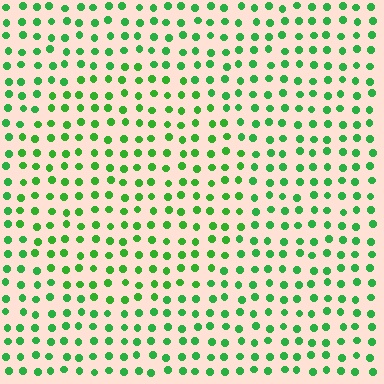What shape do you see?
I see a circle.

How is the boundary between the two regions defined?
The boundary is defined purely by a slight shift in hue (about 15 degrees). Spacing, size, and orientation are identical on both sides.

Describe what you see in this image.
The image is filled with small green elements in a uniform arrangement. A circle-shaped region is visible where the elements are tinted to a slightly different hue, forming a subtle color boundary.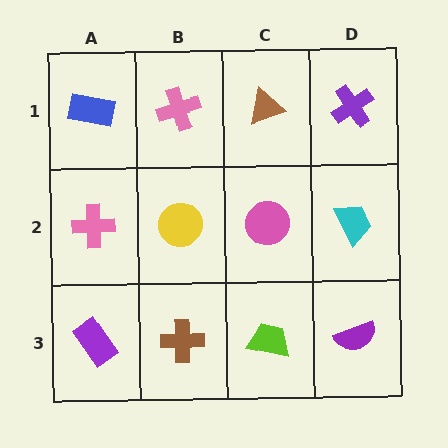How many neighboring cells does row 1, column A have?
2.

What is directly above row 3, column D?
A cyan trapezoid.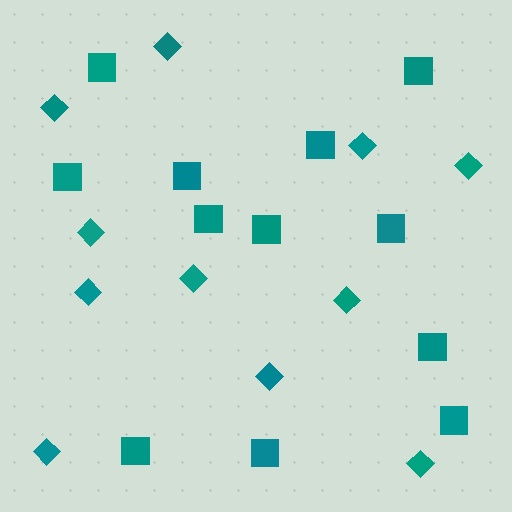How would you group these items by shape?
There are 2 groups: one group of diamonds (11) and one group of squares (12).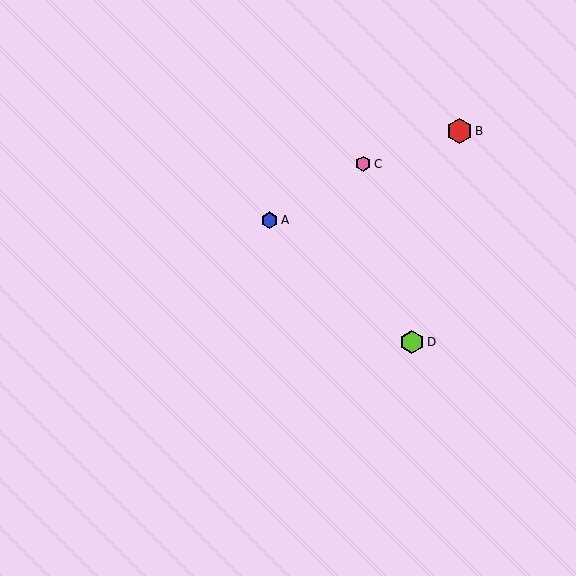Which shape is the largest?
The red hexagon (labeled B) is the largest.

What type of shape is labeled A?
Shape A is a blue hexagon.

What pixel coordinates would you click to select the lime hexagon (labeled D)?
Click at (412, 342) to select the lime hexagon D.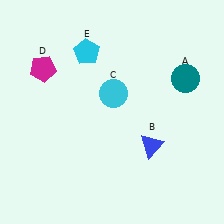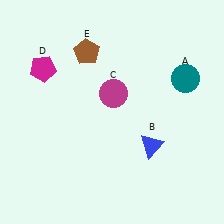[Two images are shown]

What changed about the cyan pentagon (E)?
In Image 1, E is cyan. In Image 2, it changed to brown.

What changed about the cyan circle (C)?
In Image 1, C is cyan. In Image 2, it changed to magenta.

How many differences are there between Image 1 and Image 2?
There are 2 differences between the two images.